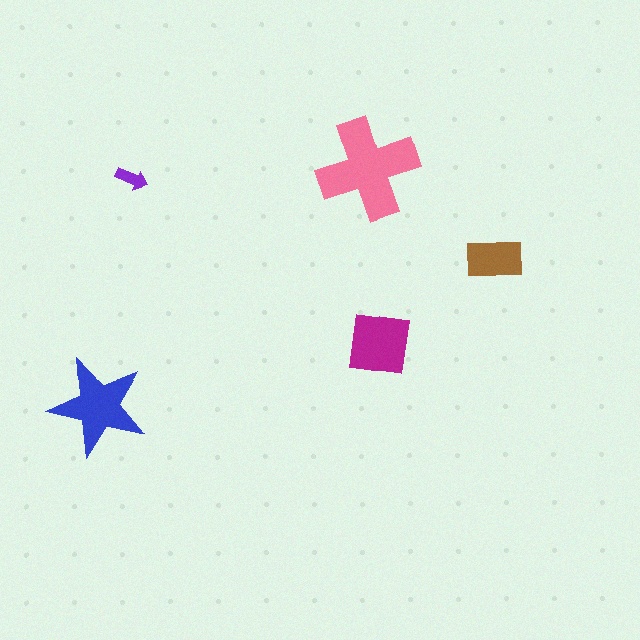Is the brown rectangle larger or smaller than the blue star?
Smaller.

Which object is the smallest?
The purple arrow.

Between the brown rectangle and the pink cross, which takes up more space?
The pink cross.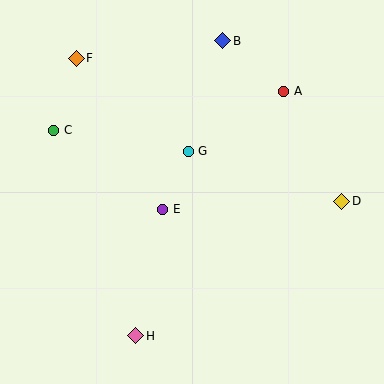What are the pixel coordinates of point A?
Point A is at (284, 91).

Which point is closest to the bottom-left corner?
Point H is closest to the bottom-left corner.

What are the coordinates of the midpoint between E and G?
The midpoint between E and G is at (176, 180).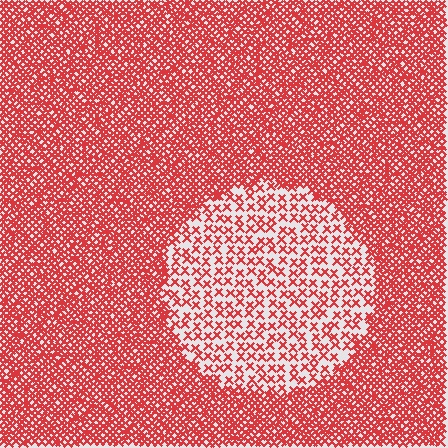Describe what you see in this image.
The image contains small red elements arranged at two different densities. A circle-shaped region is visible where the elements are less densely packed than the surrounding area.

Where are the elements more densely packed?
The elements are more densely packed outside the circle boundary.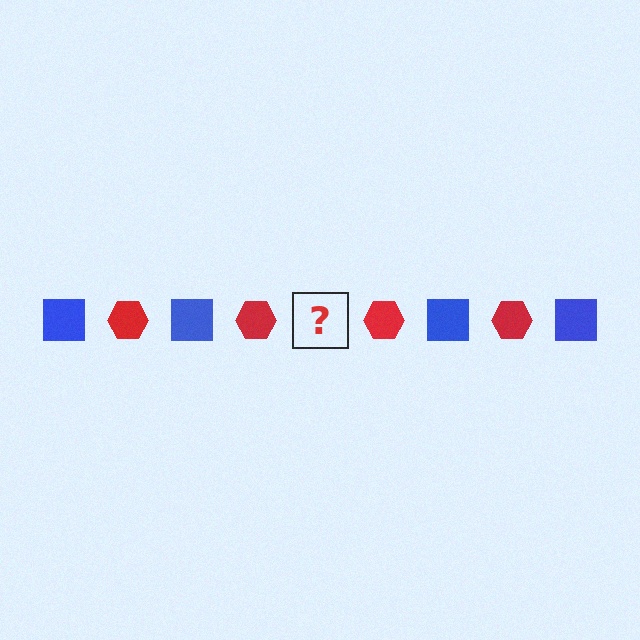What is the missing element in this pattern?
The missing element is a blue square.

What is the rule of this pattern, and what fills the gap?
The rule is that the pattern alternates between blue square and red hexagon. The gap should be filled with a blue square.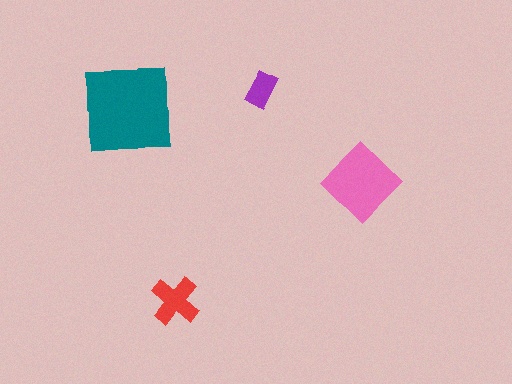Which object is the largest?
The teal square.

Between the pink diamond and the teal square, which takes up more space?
The teal square.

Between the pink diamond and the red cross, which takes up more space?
The pink diamond.